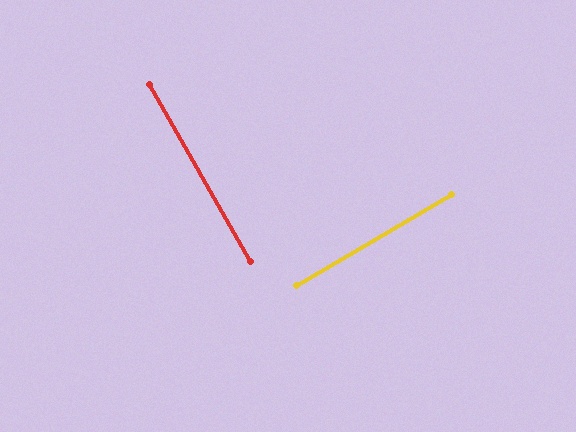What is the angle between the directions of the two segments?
Approximately 89 degrees.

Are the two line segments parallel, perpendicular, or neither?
Perpendicular — they meet at approximately 89°.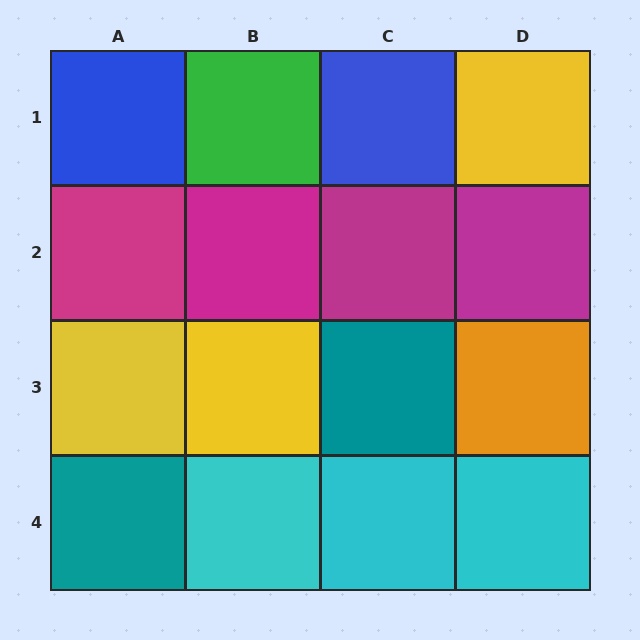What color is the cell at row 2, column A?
Magenta.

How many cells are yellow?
3 cells are yellow.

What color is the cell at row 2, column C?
Magenta.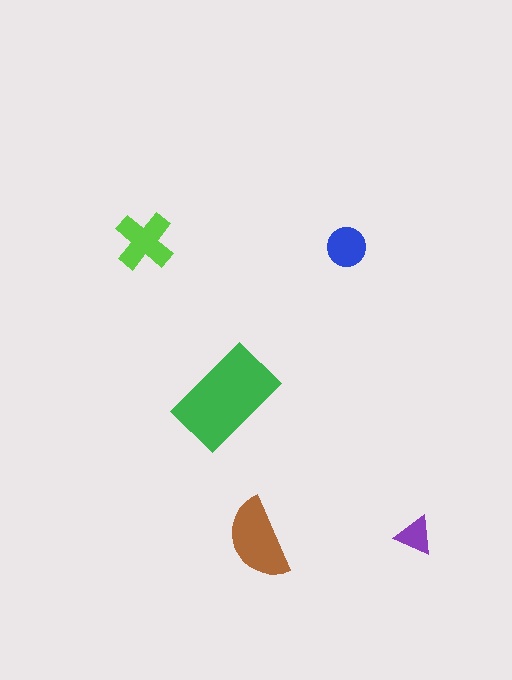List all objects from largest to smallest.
The green rectangle, the brown semicircle, the lime cross, the blue circle, the purple triangle.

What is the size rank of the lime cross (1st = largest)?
3rd.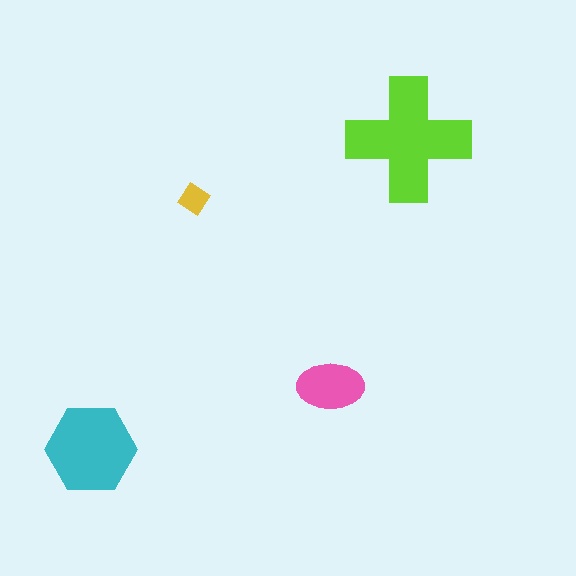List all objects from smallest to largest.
The yellow diamond, the pink ellipse, the cyan hexagon, the lime cross.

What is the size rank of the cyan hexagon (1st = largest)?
2nd.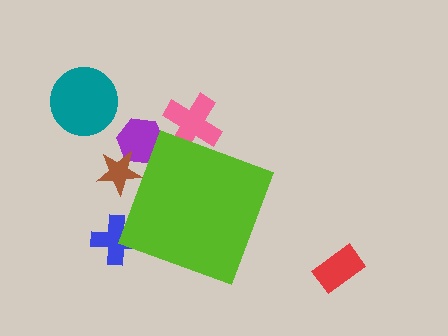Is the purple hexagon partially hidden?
Yes, the purple hexagon is partially hidden behind the lime diamond.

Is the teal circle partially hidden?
No, the teal circle is fully visible.